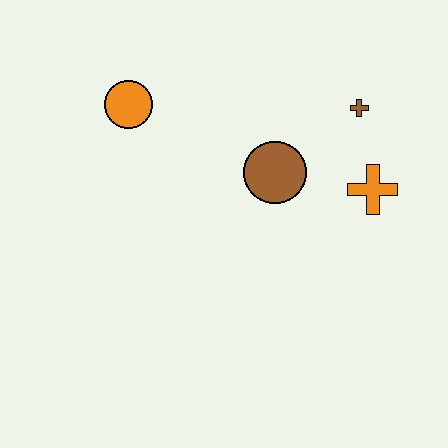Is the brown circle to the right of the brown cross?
No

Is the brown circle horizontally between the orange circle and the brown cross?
Yes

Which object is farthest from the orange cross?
The orange circle is farthest from the orange cross.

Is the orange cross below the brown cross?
Yes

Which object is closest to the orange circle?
The brown circle is closest to the orange circle.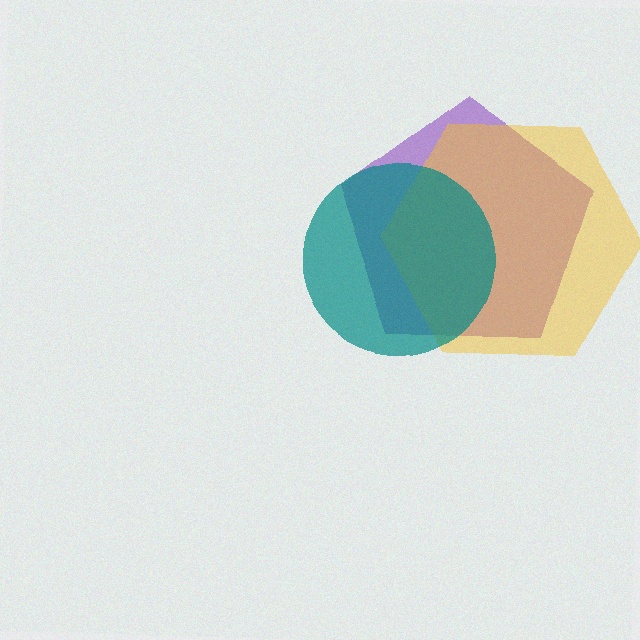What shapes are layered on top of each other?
The layered shapes are: a purple pentagon, a yellow hexagon, a teal circle.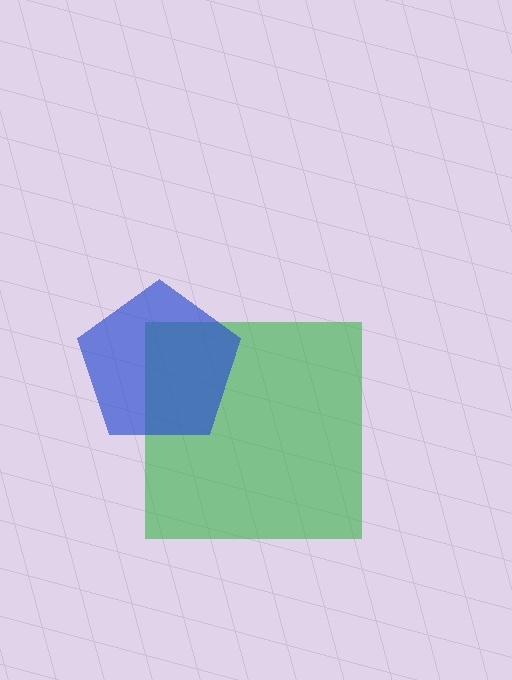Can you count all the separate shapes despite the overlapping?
Yes, there are 2 separate shapes.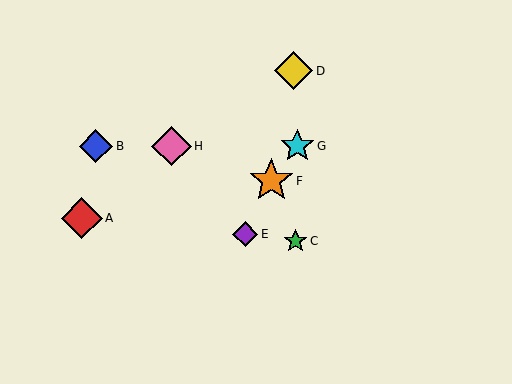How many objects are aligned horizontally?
3 objects (B, G, H) are aligned horizontally.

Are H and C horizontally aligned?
No, H is at y≈146 and C is at y≈241.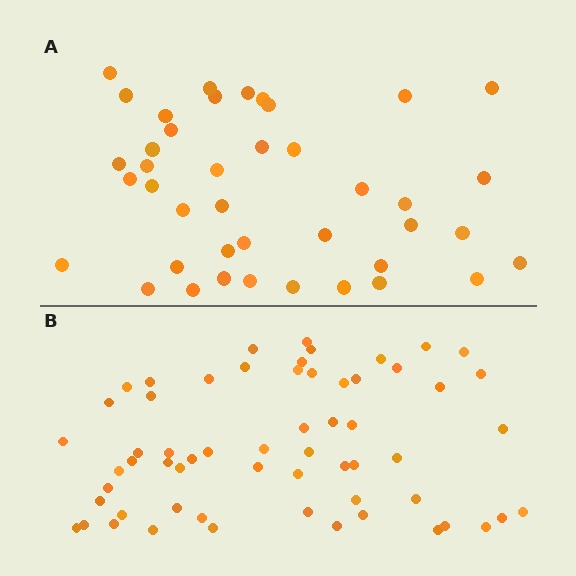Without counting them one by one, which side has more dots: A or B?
Region B (the bottom region) has more dots.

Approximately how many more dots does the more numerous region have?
Region B has approximately 20 more dots than region A.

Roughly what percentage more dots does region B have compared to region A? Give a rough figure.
About 45% more.